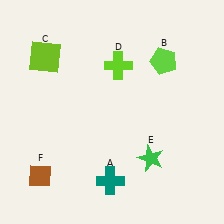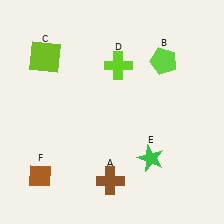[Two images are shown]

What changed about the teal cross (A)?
In Image 1, A is teal. In Image 2, it changed to brown.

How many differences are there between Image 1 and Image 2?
There is 1 difference between the two images.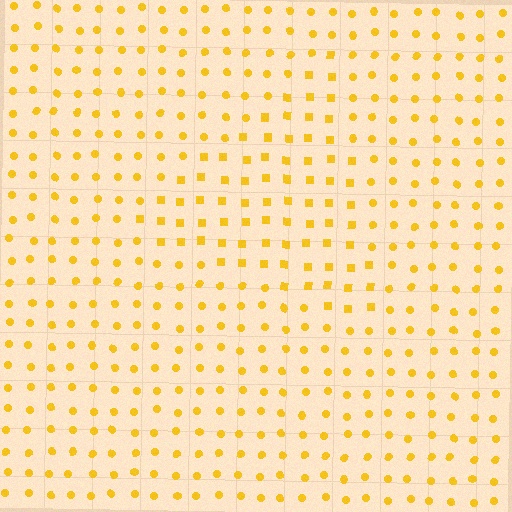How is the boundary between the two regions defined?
The boundary is defined by a change in element shape: squares inside vs. circles outside. All elements share the same color and spacing.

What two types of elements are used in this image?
The image uses squares inside the triangle region and circles outside it.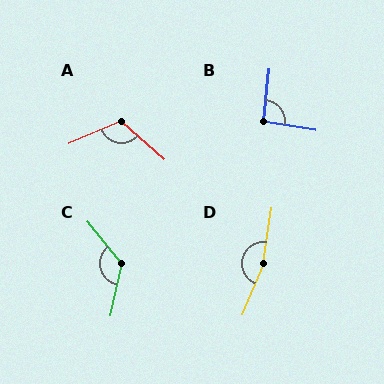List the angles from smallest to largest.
B (93°), A (115°), C (128°), D (166°).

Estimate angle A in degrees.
Approximately 115 degrees.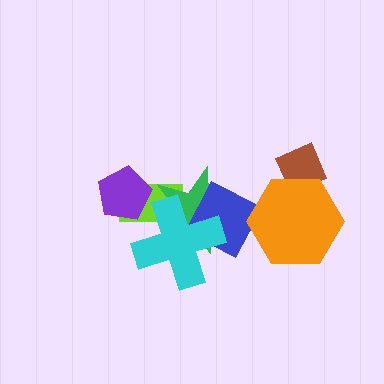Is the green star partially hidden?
Yes, it is partially covered by another shape.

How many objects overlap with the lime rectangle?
3 objects overlap with the lime rectangle.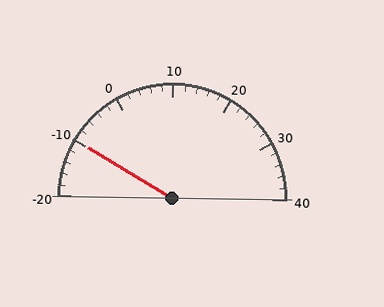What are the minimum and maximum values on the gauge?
The gauge ranges from -20 to 40.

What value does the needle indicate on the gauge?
The needle indicates approximately -10.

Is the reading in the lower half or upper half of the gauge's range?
The reading is in the lower half of the range (-20 to 40).